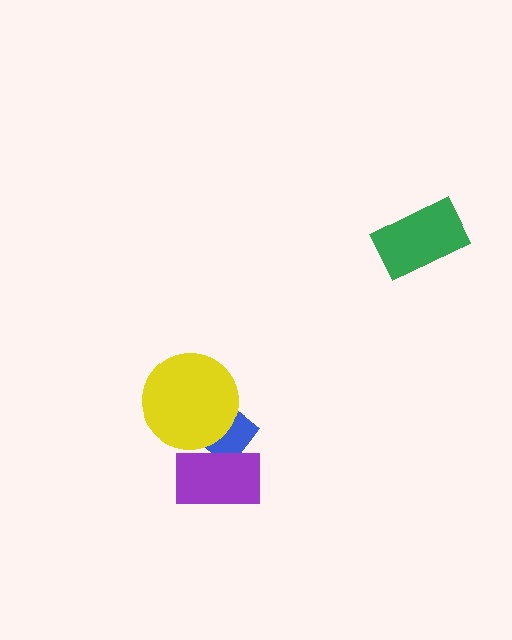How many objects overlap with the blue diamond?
2 objects overlap with the blue diamond.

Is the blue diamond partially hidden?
Yes, it is partially covered by another shape.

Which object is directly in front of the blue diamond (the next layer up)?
The purple rectangle is directly in front of the blue diamond.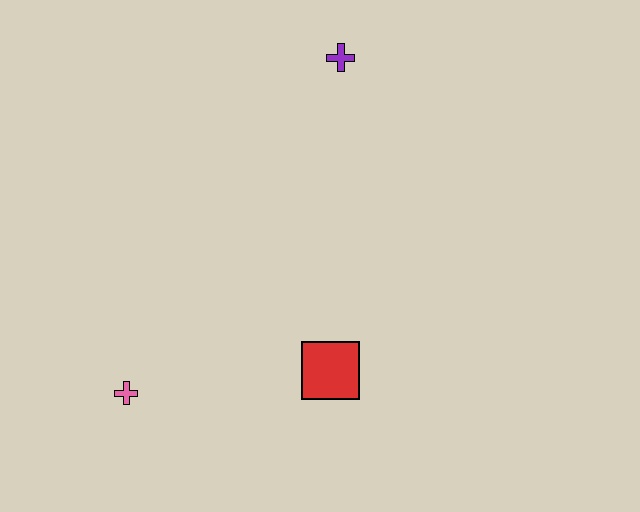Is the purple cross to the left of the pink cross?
No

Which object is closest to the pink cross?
The red square is closest to the pink cross.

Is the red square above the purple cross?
No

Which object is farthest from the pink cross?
The purple cross is farthest from the pink cross.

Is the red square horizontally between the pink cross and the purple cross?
Yes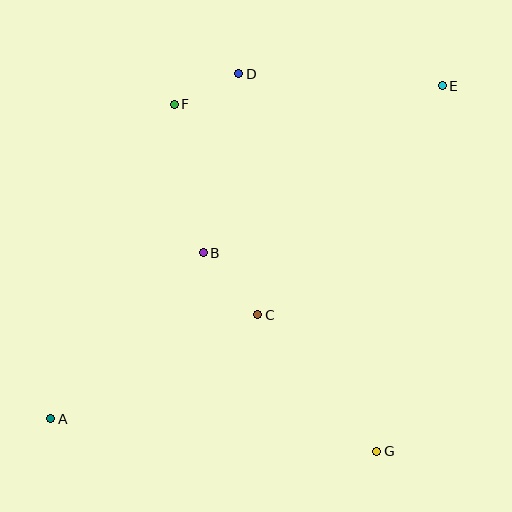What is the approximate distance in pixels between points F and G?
The distance between F and G is approximately 402 pixels.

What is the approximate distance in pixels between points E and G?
The distance between E and G is approximately 371 pixels.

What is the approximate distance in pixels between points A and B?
The distance between A and B is approximately 225 pixels.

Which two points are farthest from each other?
Points A and E are farthest from each other.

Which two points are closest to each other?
Points D and F are closest to each other.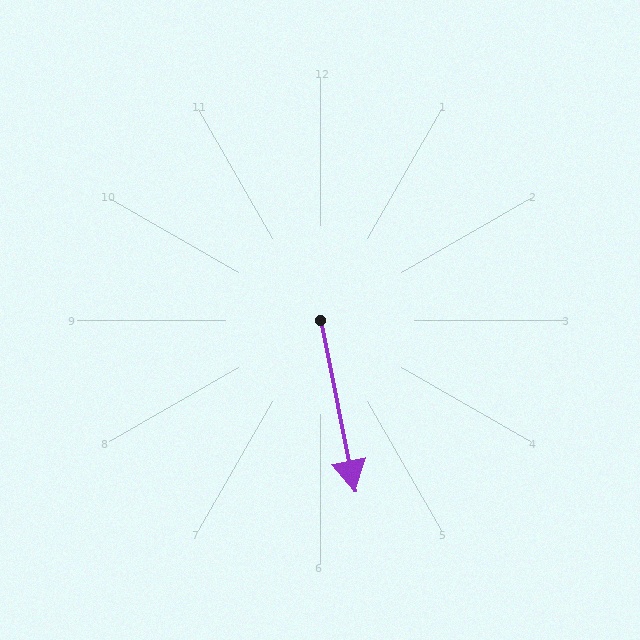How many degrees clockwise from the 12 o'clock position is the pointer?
Approximately 169 degrees.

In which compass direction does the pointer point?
South.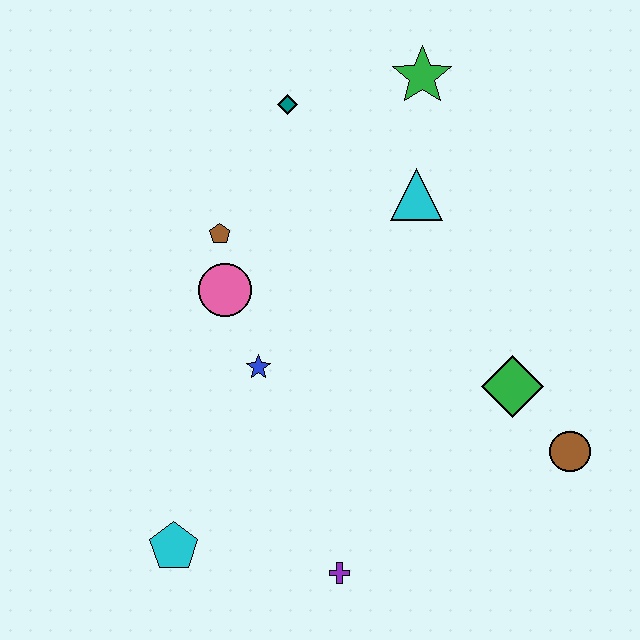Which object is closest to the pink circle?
The brown pentagon is closest to the pink circle.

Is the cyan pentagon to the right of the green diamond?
No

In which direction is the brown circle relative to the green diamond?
The brown circle is below the green diamond.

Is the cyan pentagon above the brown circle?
No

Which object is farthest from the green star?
The cyan pentagon is farthest from the green star.